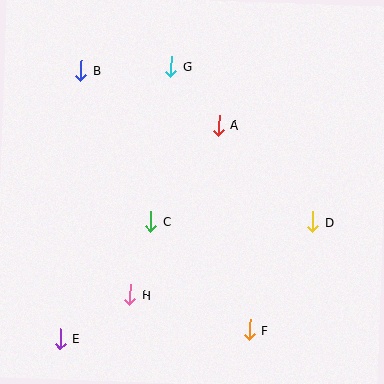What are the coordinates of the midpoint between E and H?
The midpoint between E and H is at (95, 317).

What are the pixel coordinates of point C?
Point C is at (151, 222).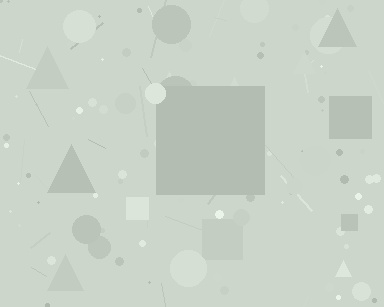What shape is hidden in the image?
A square is hidden in the image.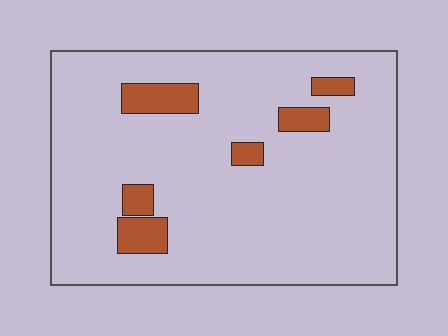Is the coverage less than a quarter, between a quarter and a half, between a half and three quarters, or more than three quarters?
Less than a quarter.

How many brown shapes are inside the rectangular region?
6.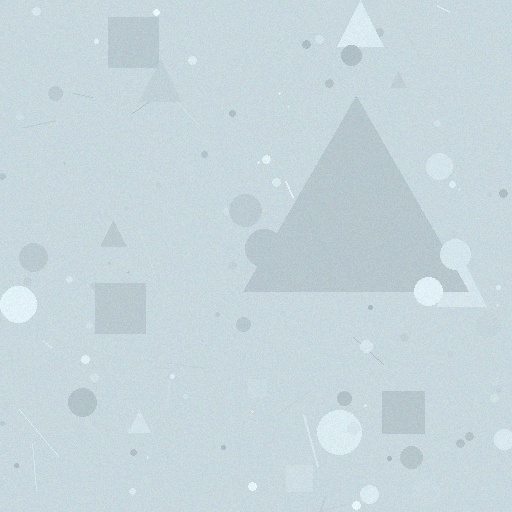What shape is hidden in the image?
A triangle is hidden in the image.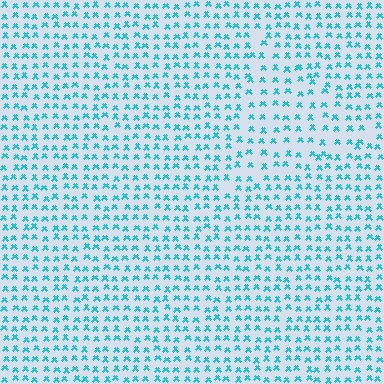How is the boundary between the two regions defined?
The boundary is defined by a change in element density (approximately 1.5x ratio). All elements are the same color, size, and shape.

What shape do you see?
I see a triangle.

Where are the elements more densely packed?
The elements are more densely packed outside the triangle boundary.